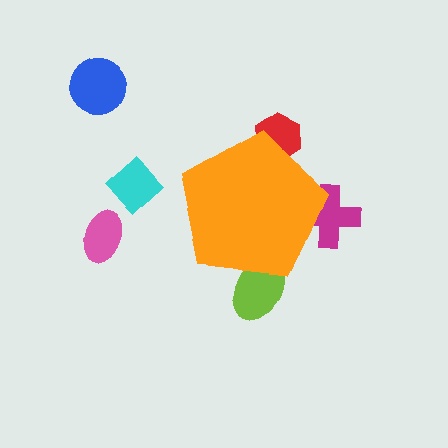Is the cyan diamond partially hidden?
No, the cyan diamond is fully visible.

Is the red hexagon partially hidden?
Yes, the red hexagon is partially hidden behind the orange pentagon.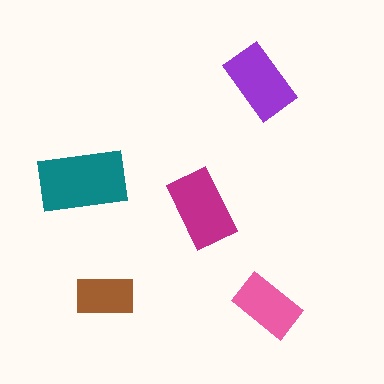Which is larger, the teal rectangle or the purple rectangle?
The teal one.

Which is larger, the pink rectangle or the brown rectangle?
The pink one.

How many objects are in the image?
There are 5 objects in the image.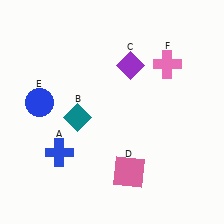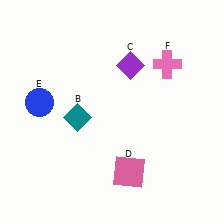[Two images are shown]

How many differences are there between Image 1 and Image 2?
There is 1 difference between the two images.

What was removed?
The blue cross (A) was removed in Image 2.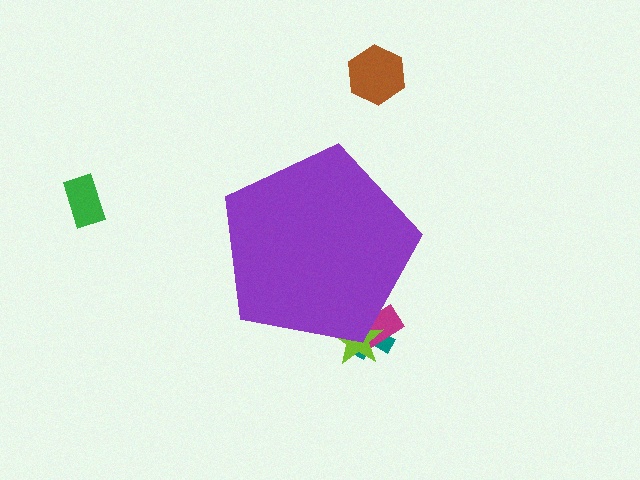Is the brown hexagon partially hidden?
No, the brown hexagon is fully visible.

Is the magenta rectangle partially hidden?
Yes, the magenta rectangle is partially hidden behind the purple pentagon.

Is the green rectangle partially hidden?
No, the green rectangle is fully visible.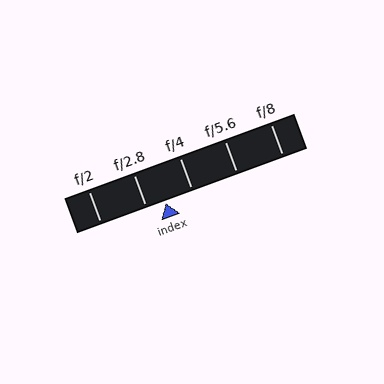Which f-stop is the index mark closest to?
The index mark is closest to f/2.8.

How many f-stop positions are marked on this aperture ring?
There are 5 f-stop positions marked.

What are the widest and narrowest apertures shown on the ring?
The widest aperture shown is f/2 and the narrowest is f/8.